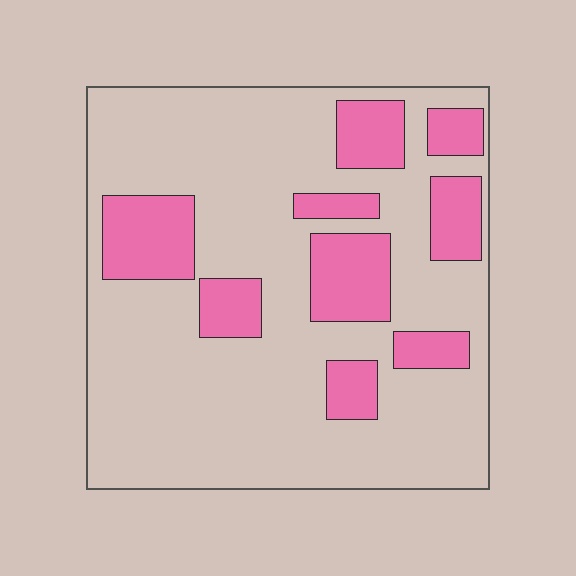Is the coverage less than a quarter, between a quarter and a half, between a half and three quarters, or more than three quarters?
Less than a quarter.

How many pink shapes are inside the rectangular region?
9.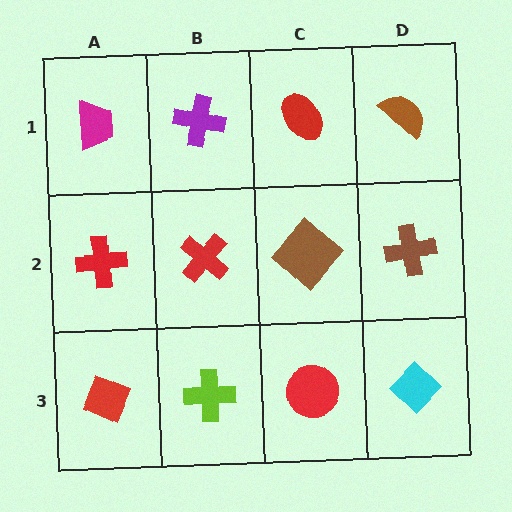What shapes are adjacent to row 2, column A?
A magenta trapezoid (row 1, column A), a red diamond (row 3, column A), a red cross (row 2, column B).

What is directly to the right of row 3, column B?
A red circle.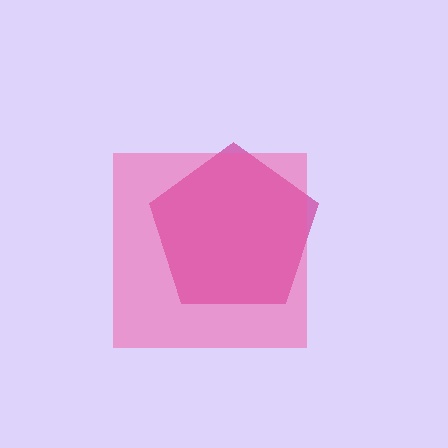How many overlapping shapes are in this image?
There are 2 overlapping shapes in the image.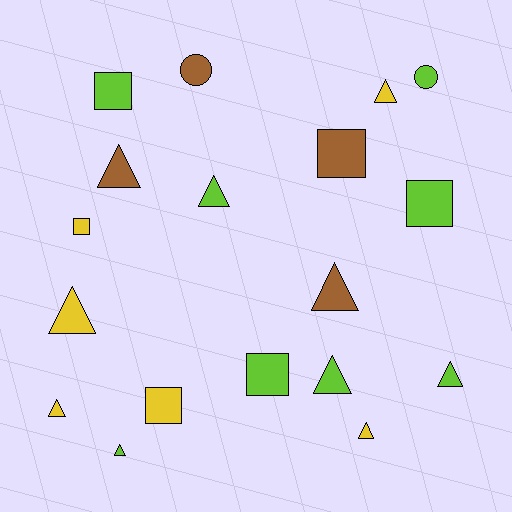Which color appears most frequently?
Lime, with 8 objects.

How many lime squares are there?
There are 3 lime squares.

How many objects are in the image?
There are 18 objects.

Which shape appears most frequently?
Triangle, with 10 objects.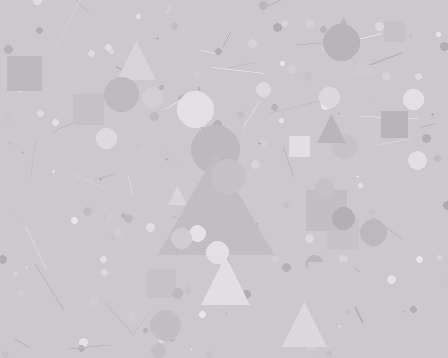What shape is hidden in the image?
A triangle is hidden in the image.